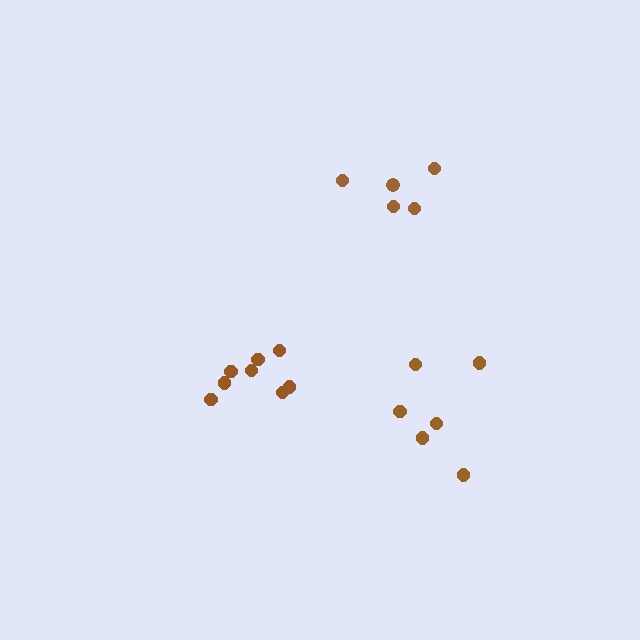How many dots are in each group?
Group 1: 8 dots, Group 2: 6 dots, Group 3: 5 dots (19 total).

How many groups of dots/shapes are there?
There are 3 groups.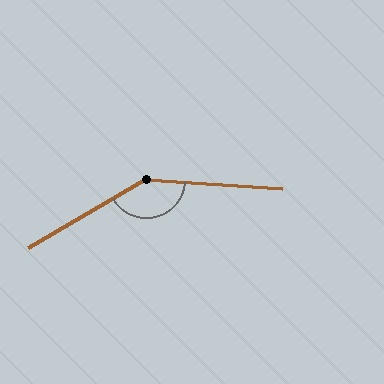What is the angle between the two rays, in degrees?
Approximately 146 degrees.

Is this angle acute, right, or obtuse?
It is obtuse.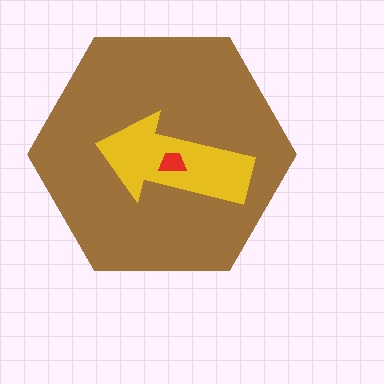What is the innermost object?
The red trapezoid.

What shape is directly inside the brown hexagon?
The yellow arrow.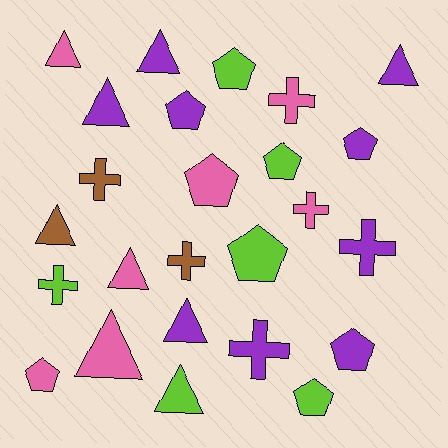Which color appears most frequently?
Purple, with 9 objects.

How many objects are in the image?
There are 25 objects.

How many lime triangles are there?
There is 1 lime triangle.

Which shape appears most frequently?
Triangle, with 9 objects.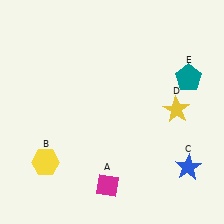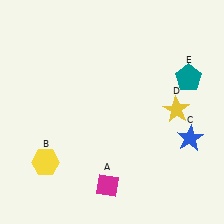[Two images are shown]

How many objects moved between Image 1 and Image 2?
1 object moved between the two images.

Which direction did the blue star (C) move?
The blue star (C) moved up.